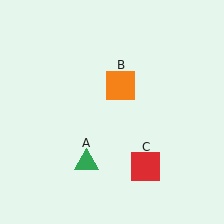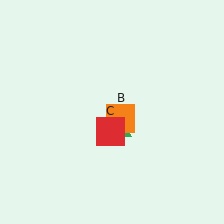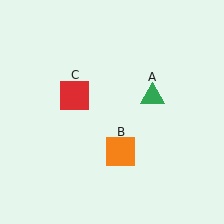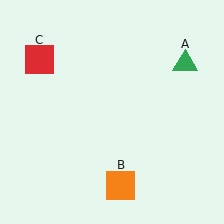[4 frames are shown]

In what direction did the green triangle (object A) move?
The green triangle (object A) moved up and to the right.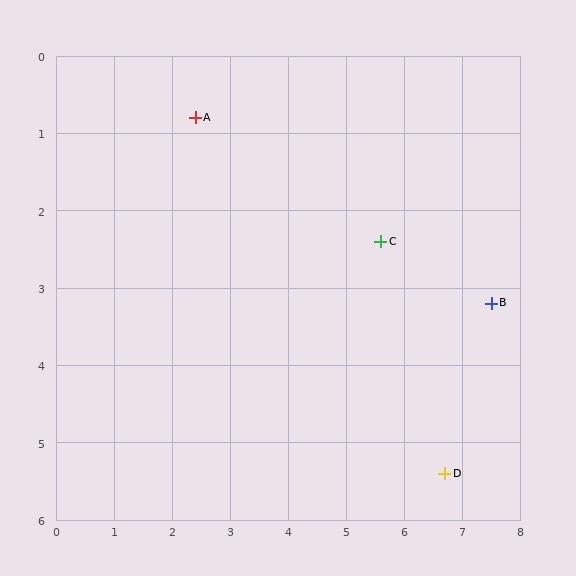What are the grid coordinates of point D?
Point D is at approximately (6.7, 5.4).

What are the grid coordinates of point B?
Point B is at approximately (7.5, 3.2).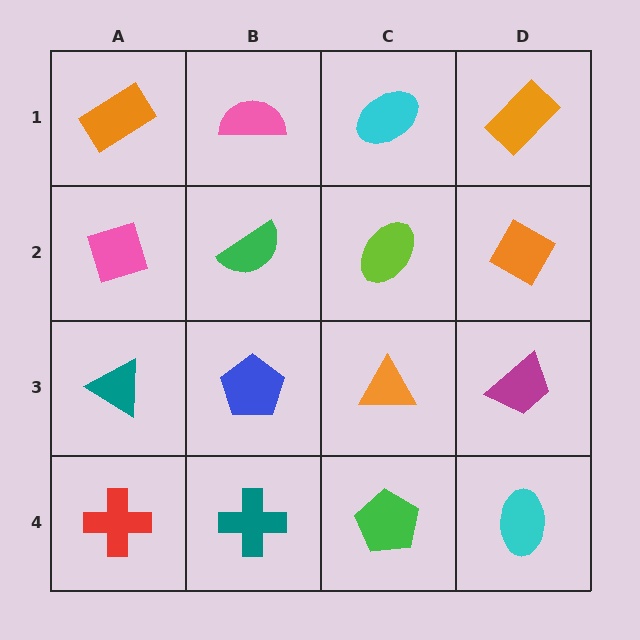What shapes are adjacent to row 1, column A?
A pink diamond (row 2, column A), a pink semicircle (row 1, column B).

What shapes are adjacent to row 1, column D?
An orange diamond (row 2, column D), a cyan ellipse (row 1, column C).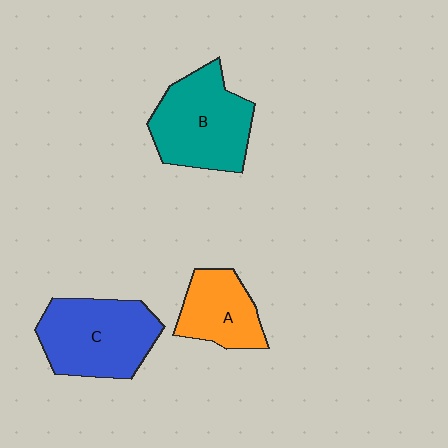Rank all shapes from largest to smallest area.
From largest to smallest: C (blue), B (teal), A (orange).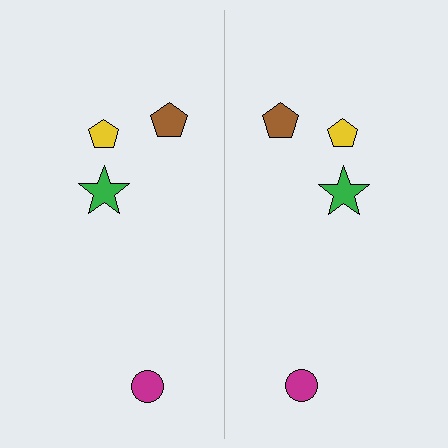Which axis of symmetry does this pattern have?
The pattern has a vertical axis of symmetry running through the center of the image.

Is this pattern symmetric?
Yes, this pattern has bilateral (reflection) symmetry.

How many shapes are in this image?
There are 8 shapes in this image.